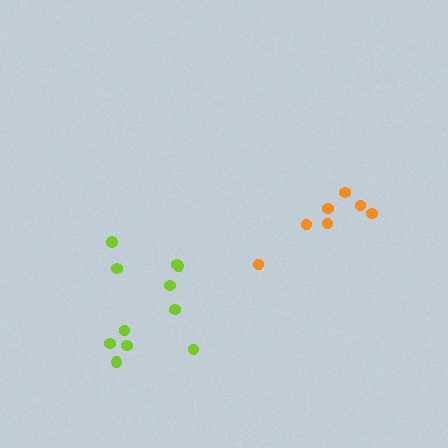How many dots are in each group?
Group 1: 7 dots, Group 2: 11 dots (18 total).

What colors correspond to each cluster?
The clusters are colored: orange, lime.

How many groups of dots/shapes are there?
There are 2 groups.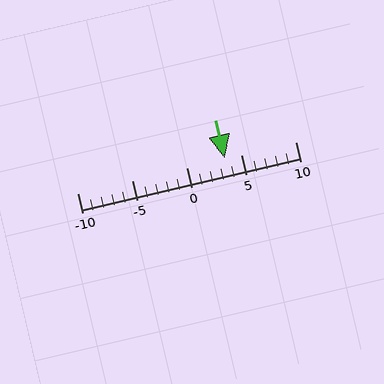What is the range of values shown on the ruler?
The ruler shows values from -10 to 10.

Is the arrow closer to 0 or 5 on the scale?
The arrow is closer to 5.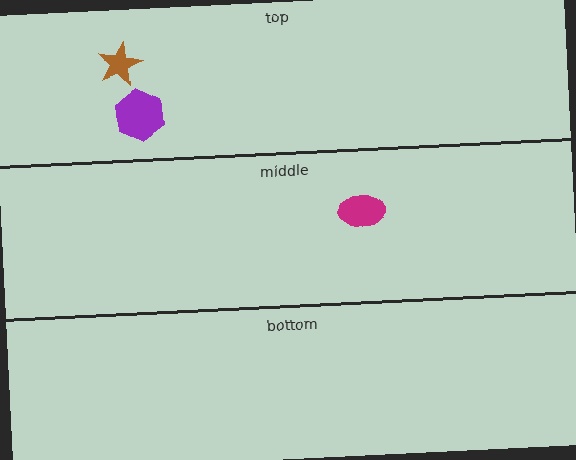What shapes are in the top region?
The brown star, the purple hexagon.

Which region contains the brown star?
The top region.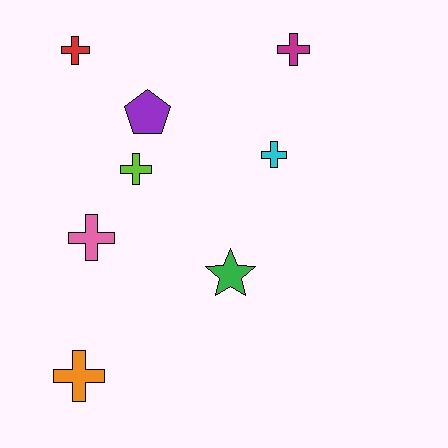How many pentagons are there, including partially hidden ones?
There is 1 pentagon.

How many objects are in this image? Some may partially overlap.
There are 8 objects.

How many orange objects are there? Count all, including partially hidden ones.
There is 1 orange object.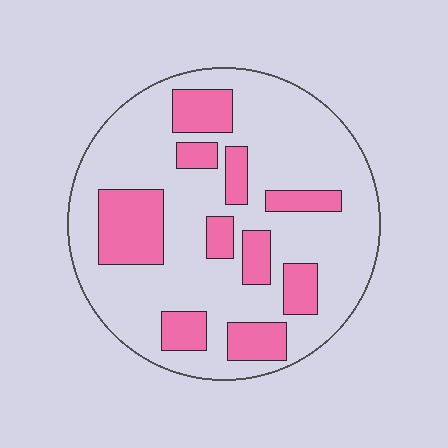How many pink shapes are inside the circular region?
10.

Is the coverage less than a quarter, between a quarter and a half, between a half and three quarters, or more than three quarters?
Between a quarter and a half.